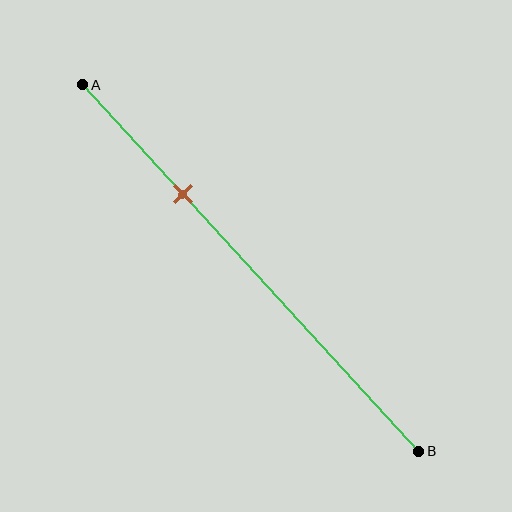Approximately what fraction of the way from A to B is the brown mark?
The brown mark is approximately 30% of the way from A to B.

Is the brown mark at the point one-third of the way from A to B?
No, the mark is at about 30% from A, not at the 33% one-third point.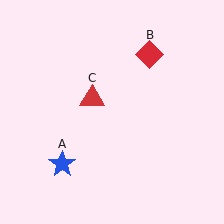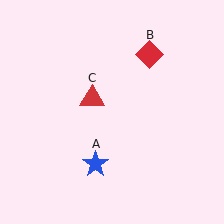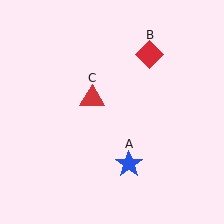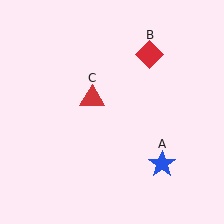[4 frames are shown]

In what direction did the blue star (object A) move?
The blue star (object A) moved right.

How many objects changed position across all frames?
1 object changed position: blue star (object A).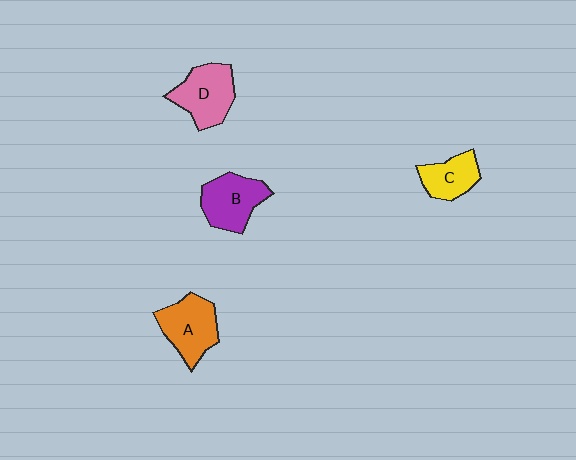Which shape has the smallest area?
Shape C (yellow).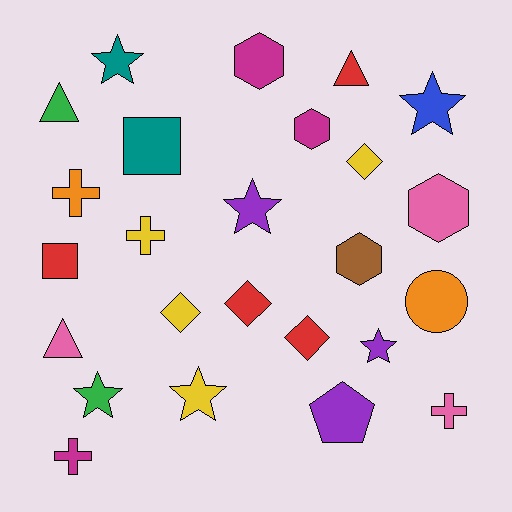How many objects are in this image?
There are 25 objects.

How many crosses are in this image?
There are 4 crosses.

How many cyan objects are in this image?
There are no cyan objects.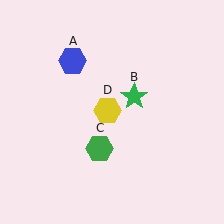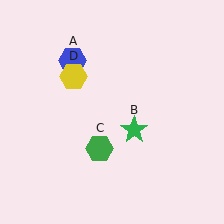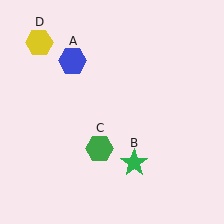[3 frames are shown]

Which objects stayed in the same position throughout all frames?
Blue hexagon (object A) and green hexagon (object C) remained stationary.